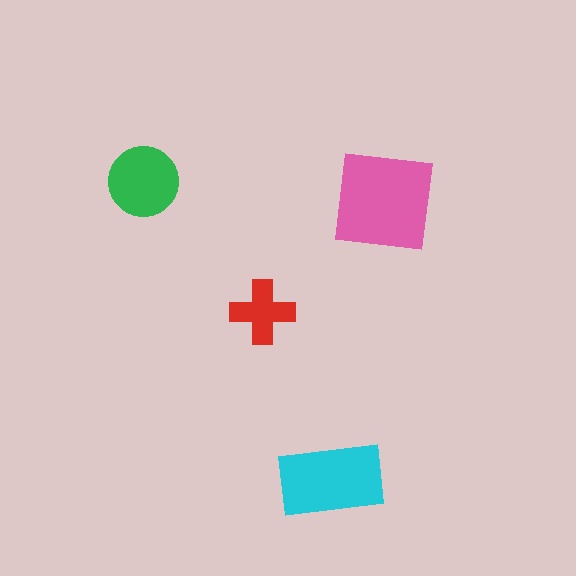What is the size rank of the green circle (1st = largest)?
3rd.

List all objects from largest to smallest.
The pink square, the cyan rectangle, the green circle, the red cross.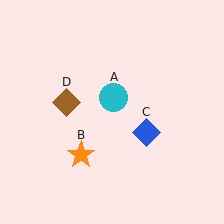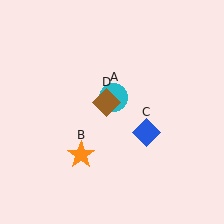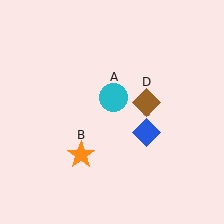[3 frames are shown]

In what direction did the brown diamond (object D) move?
The brown diamond (object D) moved right.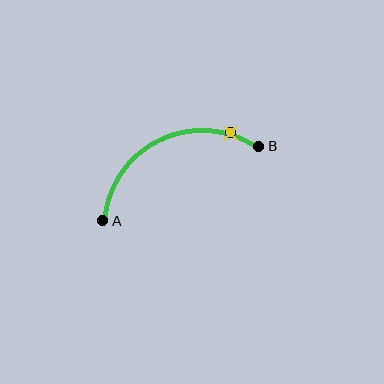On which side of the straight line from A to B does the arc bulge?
The arc bulges above the straight line connecting A and B.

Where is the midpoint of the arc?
The arc midpoint is the point on the curve farthest from the straight line joining A and B. It sits above that line.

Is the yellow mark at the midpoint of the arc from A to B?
No. The yellow mark lies on the arc but is closer to endpoint B. The arc midpoint would be at the point on the curve equidistant along the arc from both A and B.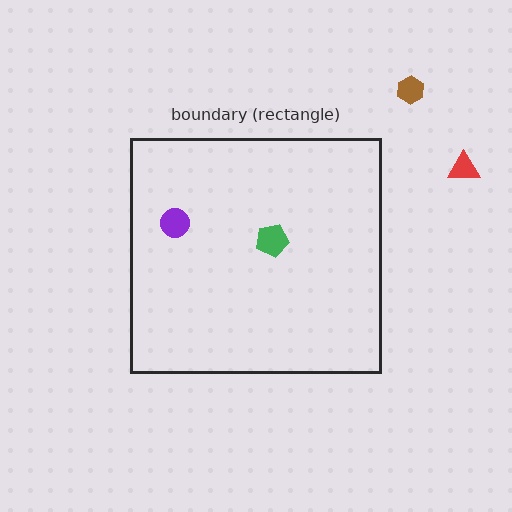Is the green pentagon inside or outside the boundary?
Inside.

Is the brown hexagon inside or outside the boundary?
Outside.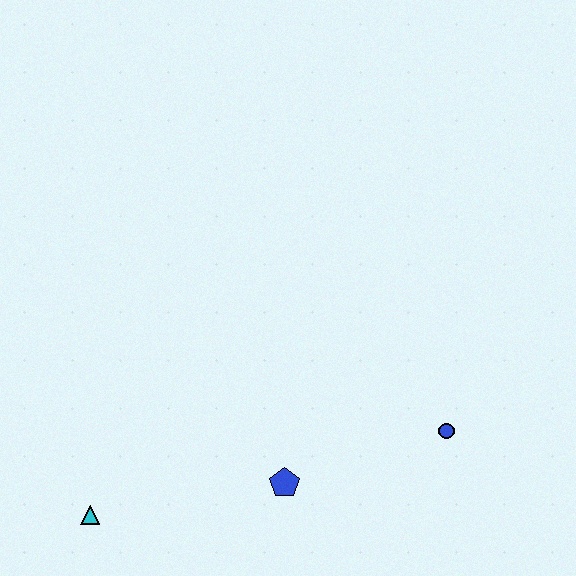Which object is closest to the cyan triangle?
The blue pentagon is closest to the cyan triangle.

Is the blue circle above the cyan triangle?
Yes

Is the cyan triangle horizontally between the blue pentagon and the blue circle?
No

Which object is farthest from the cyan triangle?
The blue circle is farthest from the cyan triangle.